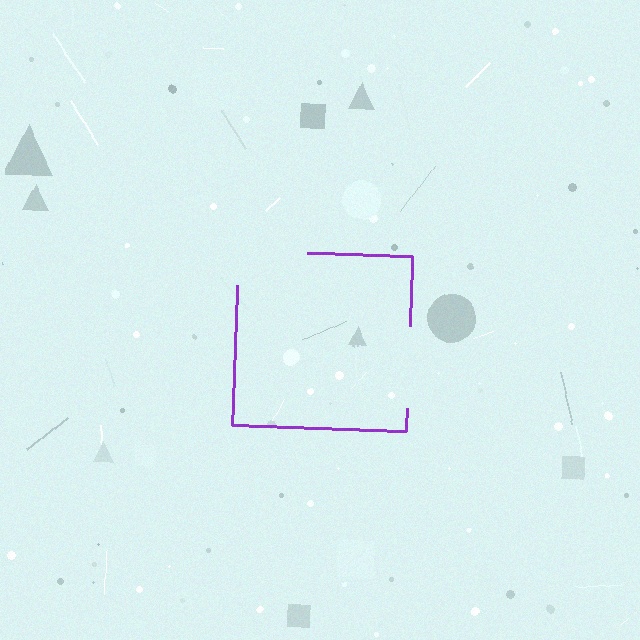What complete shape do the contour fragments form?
The contour fragments form a square.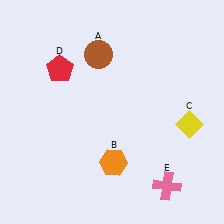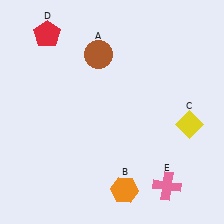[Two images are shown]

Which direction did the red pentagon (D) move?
The red pentagon (D) moved up.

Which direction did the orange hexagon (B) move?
The orange hexagon (B) moved down.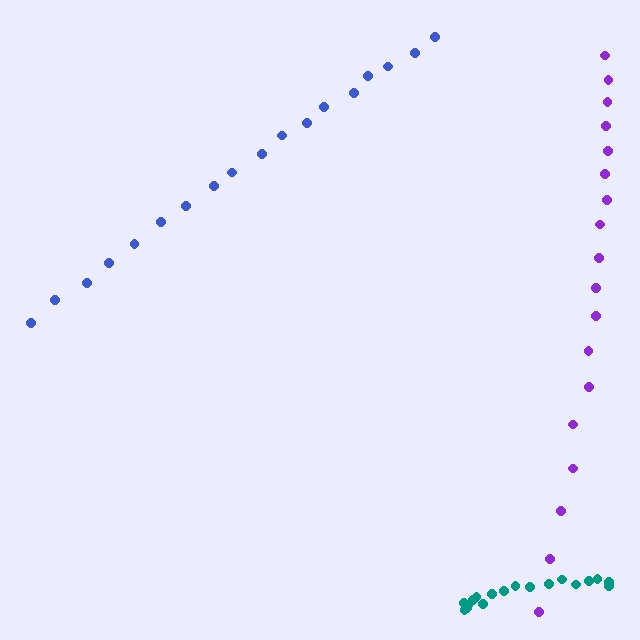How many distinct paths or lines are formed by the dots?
There are 3 distinct paths.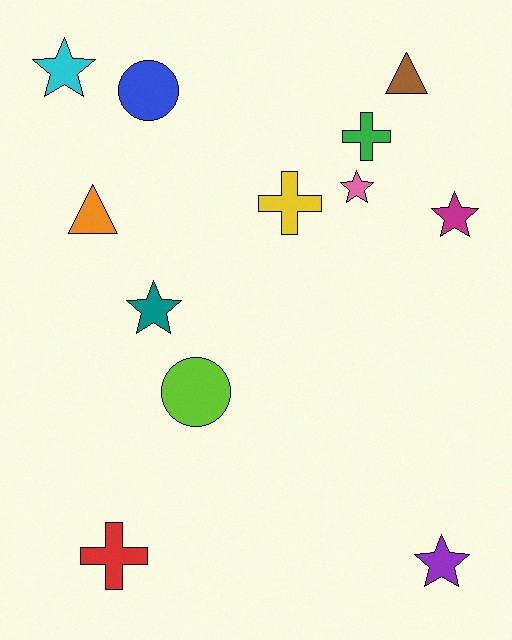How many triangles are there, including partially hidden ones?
There are 2 triangles.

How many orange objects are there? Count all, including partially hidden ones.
There is 1 orange object.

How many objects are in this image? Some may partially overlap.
There are 12 objects.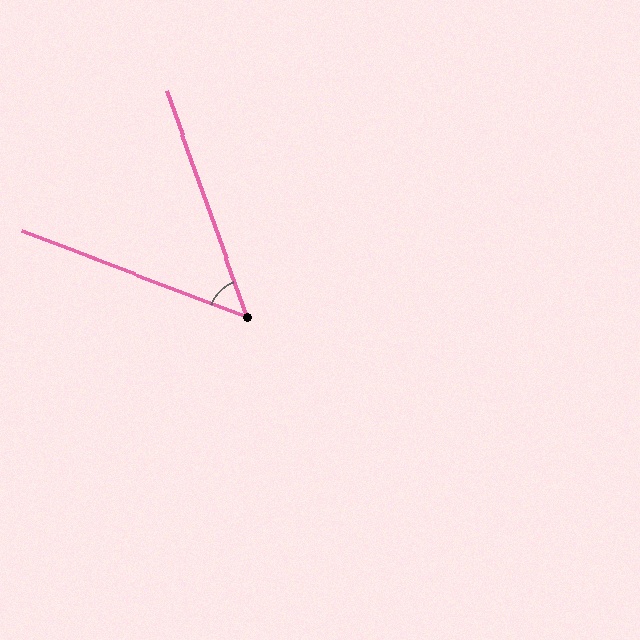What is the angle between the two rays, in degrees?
Approximately 50 degrees.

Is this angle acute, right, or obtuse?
It is acute.